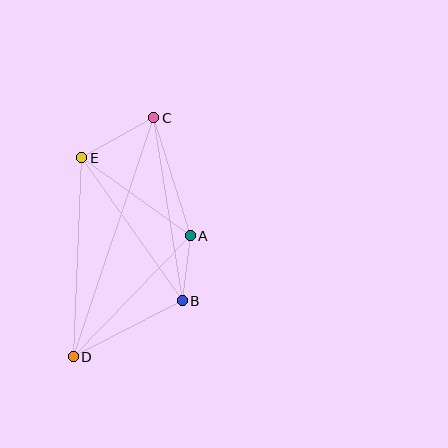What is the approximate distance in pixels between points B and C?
The distance between B and C is approximately 186 pixels.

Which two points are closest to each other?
Points A and B are closest to each other.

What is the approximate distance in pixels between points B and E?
The distance between B and E is approximately 175 pixels.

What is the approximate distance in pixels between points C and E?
The distance between C and E is approximately 83 pixels.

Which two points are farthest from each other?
Points C and D are farthest from each other.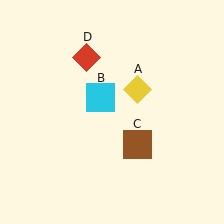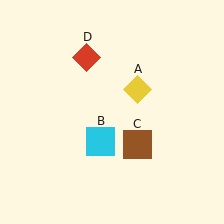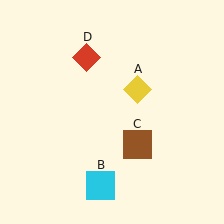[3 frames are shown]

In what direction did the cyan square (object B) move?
The cyan square (object B) moved down.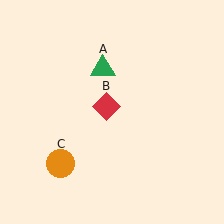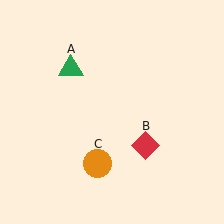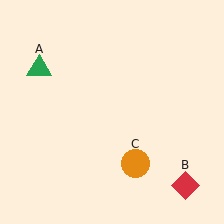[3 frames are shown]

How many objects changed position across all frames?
3 objects changed position: green triangle (object A), red diamond (object B), orange circle (object C).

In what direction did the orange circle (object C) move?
The orange circle (object C) moved right.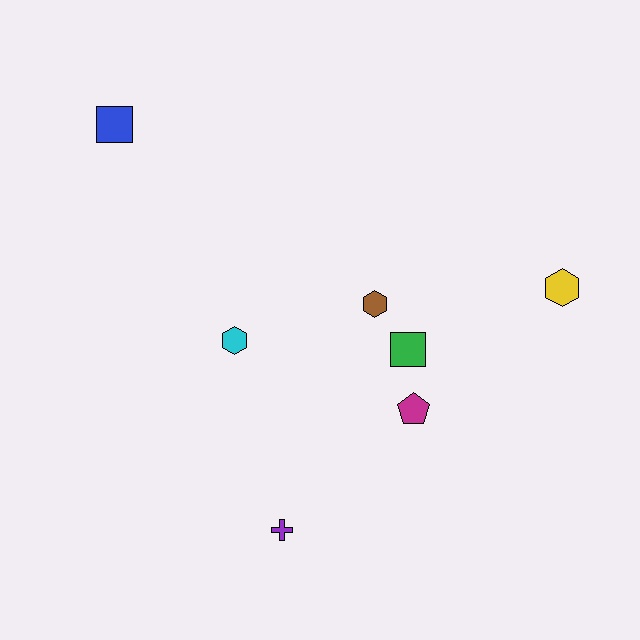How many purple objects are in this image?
There is 1 purple object.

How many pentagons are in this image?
There is 1 pentagon.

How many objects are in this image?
There are 7 objects.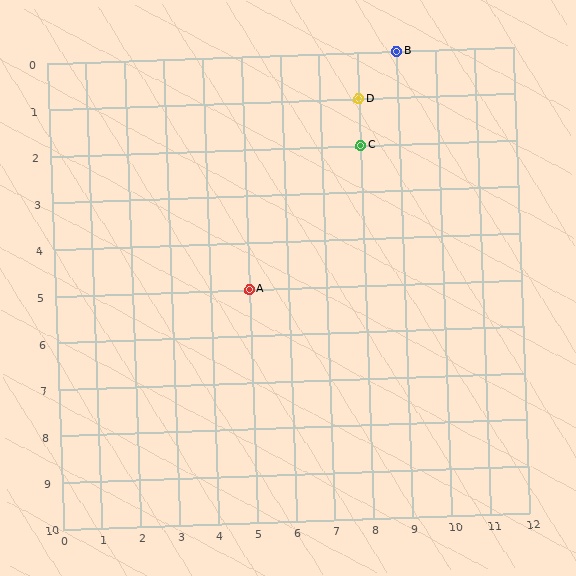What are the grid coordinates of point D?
Point D is at grid coordinates (8, 1).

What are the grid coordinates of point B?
Point B is at grid coordinates (9, 0).